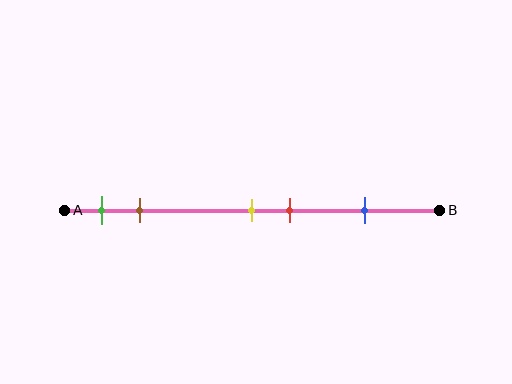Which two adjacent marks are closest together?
The yellow and red marks are the closest adjacent pair.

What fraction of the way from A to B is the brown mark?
The brown mark is approximately 20% (0.2) of the way from A to B.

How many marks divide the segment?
There are 5 marks dividing the segment.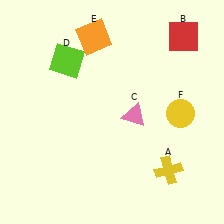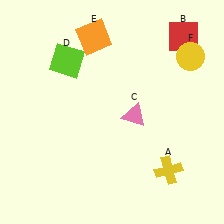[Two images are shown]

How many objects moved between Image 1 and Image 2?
1 object moved between the two images.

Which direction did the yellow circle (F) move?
The yellow circle (F) moved up.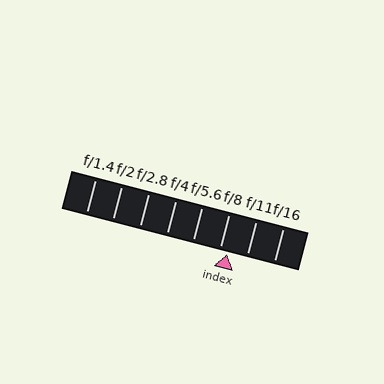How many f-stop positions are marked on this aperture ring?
There are 8 f-stop positions marked.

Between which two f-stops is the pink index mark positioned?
The index mark is between f/8 and f/11.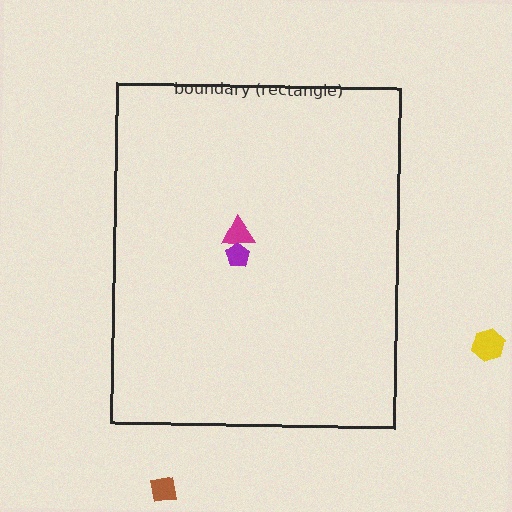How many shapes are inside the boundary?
2 inside, 2 outside.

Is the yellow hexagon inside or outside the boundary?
Outside.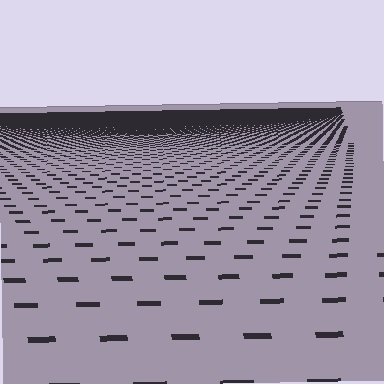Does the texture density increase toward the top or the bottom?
Density increases toward the top.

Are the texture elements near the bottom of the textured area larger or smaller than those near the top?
Larger. Near the bottom, elements are closer to the viewer and appear at a bigger on-screen size.